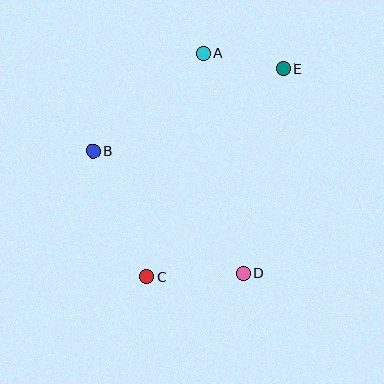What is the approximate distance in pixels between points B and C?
The distance between B and C is approximately 137 pixels.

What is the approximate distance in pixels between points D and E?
The distance between D and E is approximately 209 pixels.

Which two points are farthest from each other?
Points C and E are farthest from each other.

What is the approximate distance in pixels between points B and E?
The distance between B and E is approximately 208 pixels.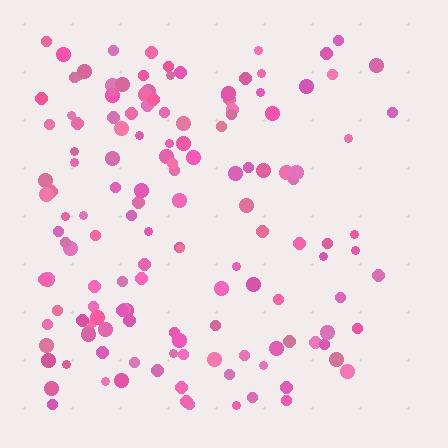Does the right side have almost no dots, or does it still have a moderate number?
Still a moderate number, just noticeably fewer than the left.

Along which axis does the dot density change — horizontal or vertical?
Horizontal.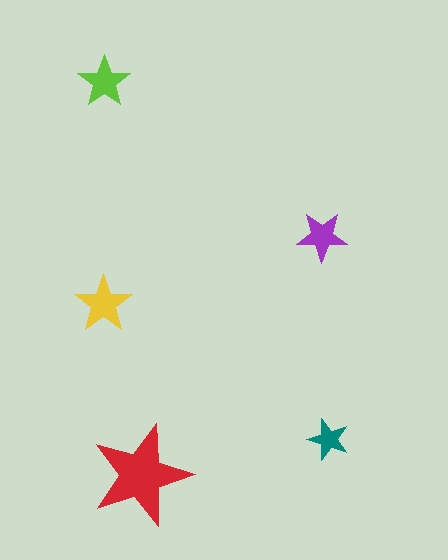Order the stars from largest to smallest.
the red one, the yellow one, the lime one, the purple one, the teal one.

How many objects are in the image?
There are 5 objects in the image.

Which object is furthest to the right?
The teal star is rightmost.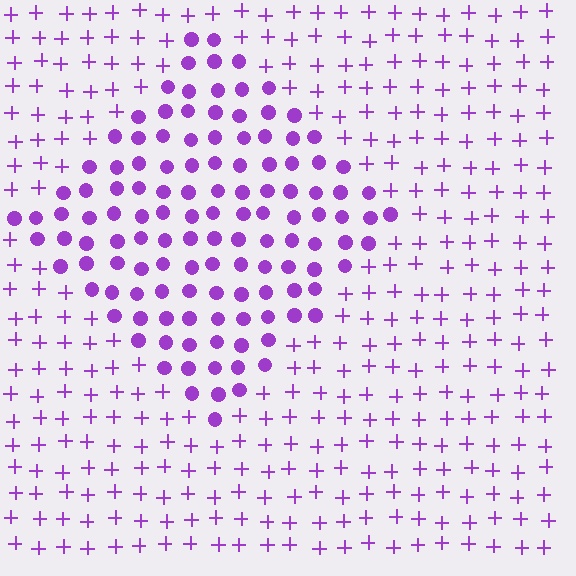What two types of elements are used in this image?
The image uses circles inside the diamond region and plus signs outside it.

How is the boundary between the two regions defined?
The boundary is defined by a change in element shape: circles inside vs. plus signs outside. All elements share the same color and spacing.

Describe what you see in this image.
The image is filled with small purple elements arranged in a uniform grid. A diamond-shaped region contains circles, while the surrounding area contains plus signs. The boundary is defined purely by the change in element shape.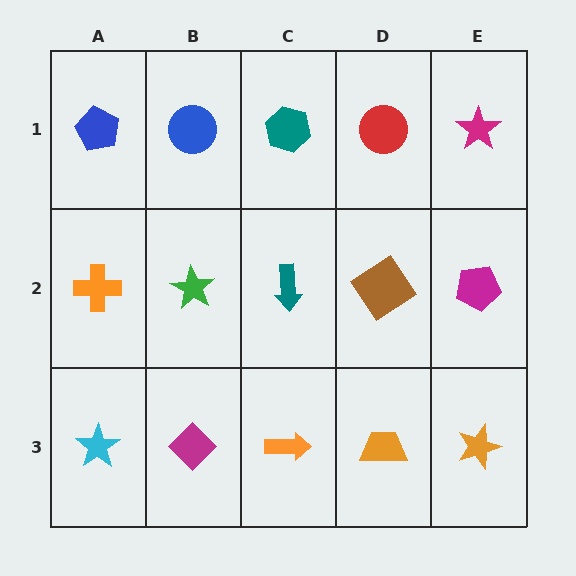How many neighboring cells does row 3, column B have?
3.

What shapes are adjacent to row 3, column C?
A teal arrow (row 2, column C), a magenta diamond (row 3, column B), an orange trapezoid (row 3, column D).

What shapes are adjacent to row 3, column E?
A magenta pentagon (row 2, column E), an orange trapezoid (row 3, column D).